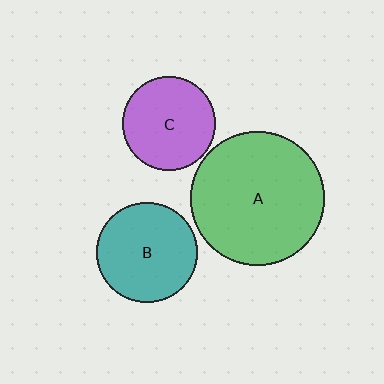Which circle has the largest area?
Circle A (green).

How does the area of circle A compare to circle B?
Approximately 1.8 times.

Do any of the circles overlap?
No, none of the circles overlap.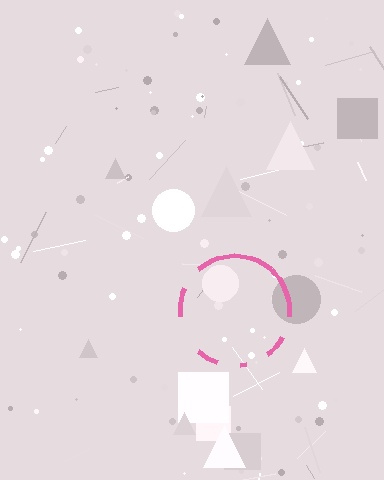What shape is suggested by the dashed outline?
The dashed outline suggests a circle.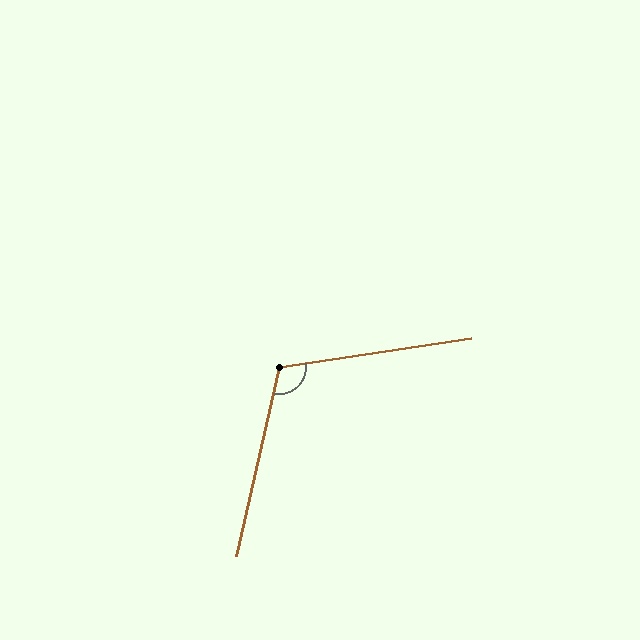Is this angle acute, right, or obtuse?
It is obtuse.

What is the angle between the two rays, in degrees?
Approximately 111 degrees.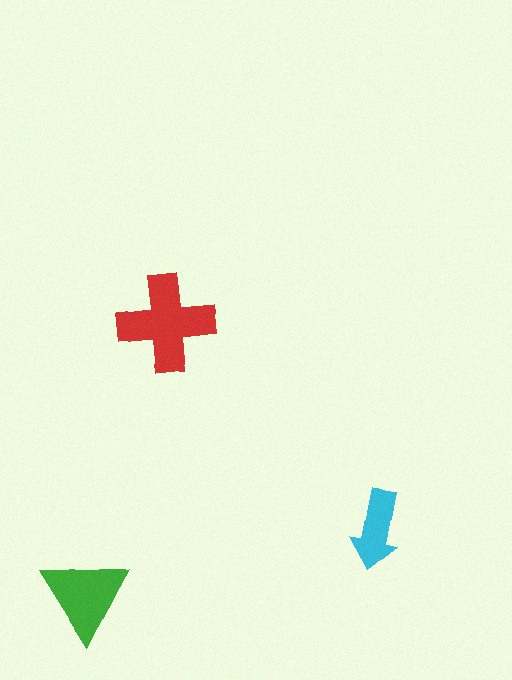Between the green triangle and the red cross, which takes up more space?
The red cross.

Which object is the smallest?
The cyan arrow.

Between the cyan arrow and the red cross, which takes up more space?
The red cross.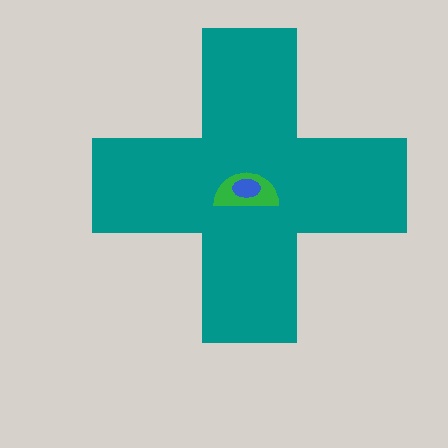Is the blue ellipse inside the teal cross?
Yes.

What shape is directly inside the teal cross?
The green semicircle.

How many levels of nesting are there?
3.